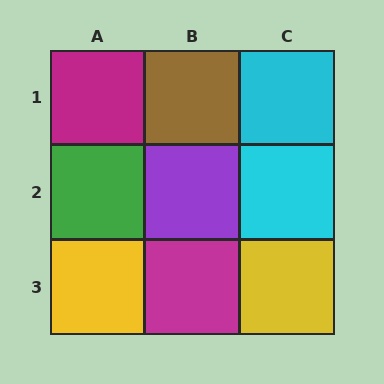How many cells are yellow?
2 cells are yellow.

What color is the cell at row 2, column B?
Purple.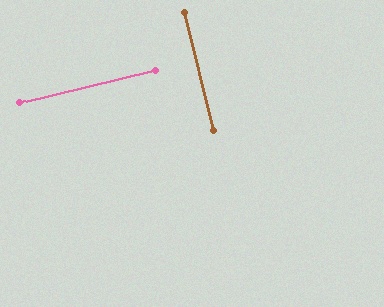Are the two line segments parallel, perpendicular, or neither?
Perpendicular — they meet at approximately 90°.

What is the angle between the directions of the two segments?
Approximately 90 degrees.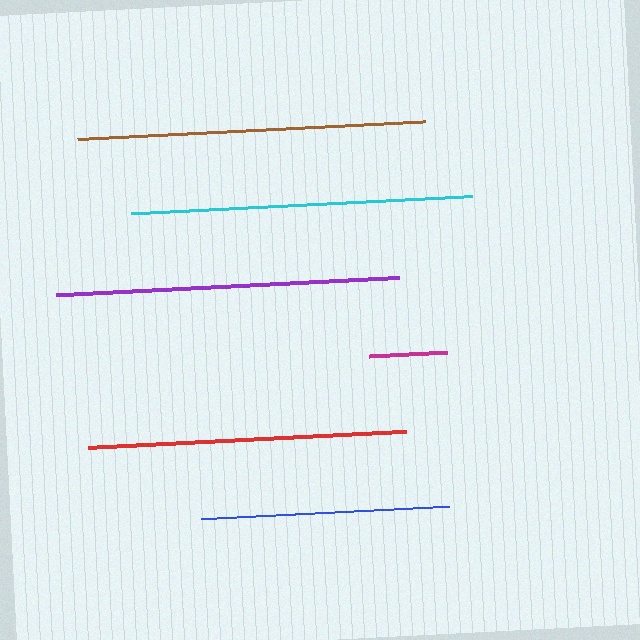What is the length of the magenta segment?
The magenta segment is approximately 78 pixels long.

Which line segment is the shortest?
The magenta line is the shortest at approximately 78 pixels.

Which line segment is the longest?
The brown line is the longest at approximately 348 pixels.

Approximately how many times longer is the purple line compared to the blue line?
The purple line is approximately 1.4 times the length of the blue line.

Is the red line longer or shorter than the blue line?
The red line is longer than the blue line.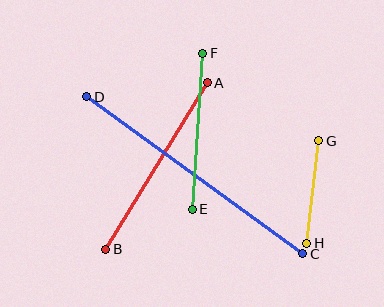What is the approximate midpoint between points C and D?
The midpoint is at approximately (195, 175) pixels.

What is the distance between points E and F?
The distance is approximately 156 pixels.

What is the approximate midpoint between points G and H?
The midpoint is at approximately (313, 192) pixels.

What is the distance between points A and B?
The distance is approximately 195 pixels.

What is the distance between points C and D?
The distance is approximately 267 pixels.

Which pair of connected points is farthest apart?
Points C and D are farthest apart.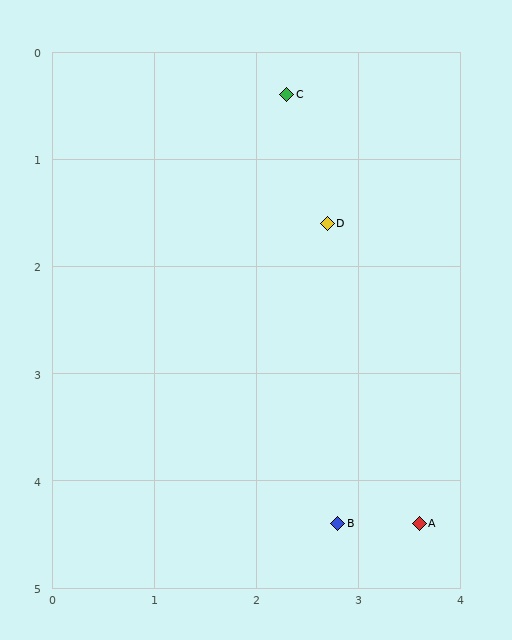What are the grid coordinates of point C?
Point C is at approximately (2.3, 0.4).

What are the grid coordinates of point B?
Point B is at approximately (2.8, 4.4).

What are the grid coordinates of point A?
Point A is at approximately (3.6, 4.4).